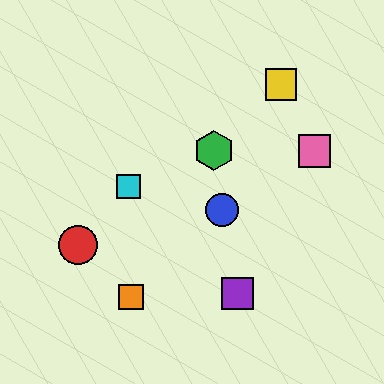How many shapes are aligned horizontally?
2 shapes (the green hexagon, the pink square) are aligned horizontally.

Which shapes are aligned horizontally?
The green hexagon, the pink square are aligned horizontally.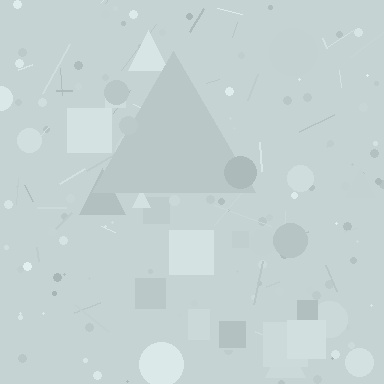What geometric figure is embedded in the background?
A triangle is embedded in the background.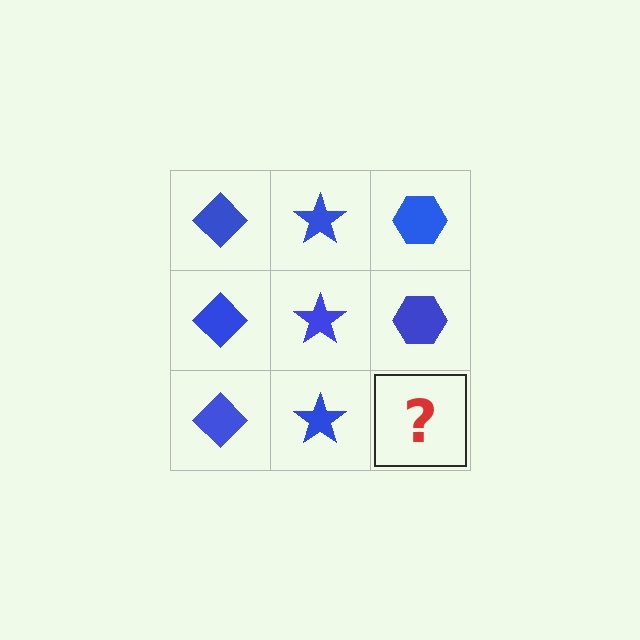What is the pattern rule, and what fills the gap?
The rule is that each column has a consistent shape. The gap should be filled with a blue hexagon.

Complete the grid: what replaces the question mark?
The question mark should be replaced with a blue hexagon.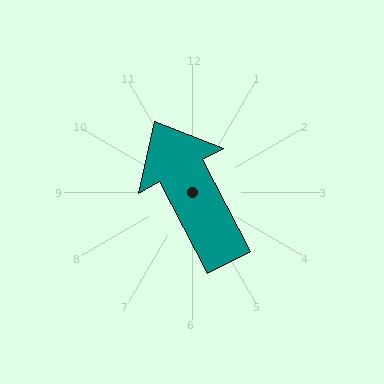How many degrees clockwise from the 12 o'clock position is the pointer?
Approximately 332 degrees.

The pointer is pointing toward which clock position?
Roughly 11 o'clock.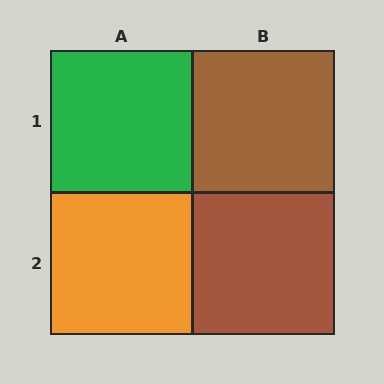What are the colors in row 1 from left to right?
Green, brown.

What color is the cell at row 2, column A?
Orange.